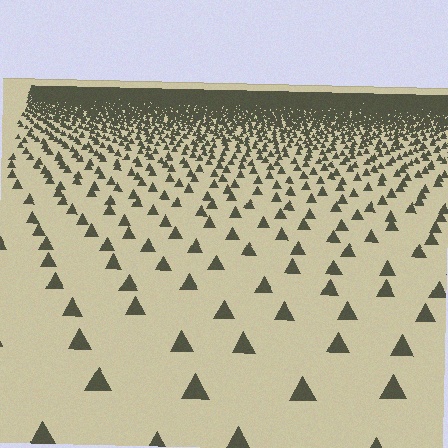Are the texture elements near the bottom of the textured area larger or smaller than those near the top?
Larger. Near the bottom, elements are closer to the viewer and appear at a bigger on-screen size.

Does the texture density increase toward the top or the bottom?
Density increases toward the top.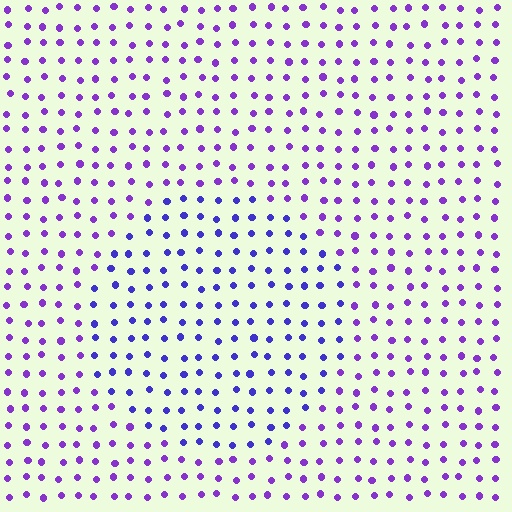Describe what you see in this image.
The image is filled with small purple elements in a uniform arrangement. A circle-shaped region is visible where the elements are tinted to a slightly different hue, forming a subtle color boundary.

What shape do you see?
I see a circle.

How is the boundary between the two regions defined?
The boundary is defined purely by a slight shift in hue (about 29 degrees). Spacing, size, and orientation are identical on both sides.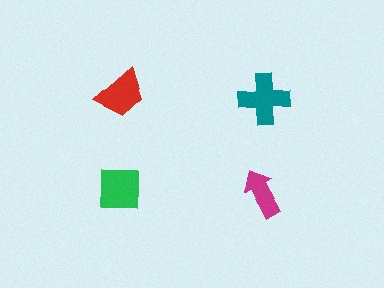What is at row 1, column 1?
A red trapezoid.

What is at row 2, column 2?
A magenta arrow.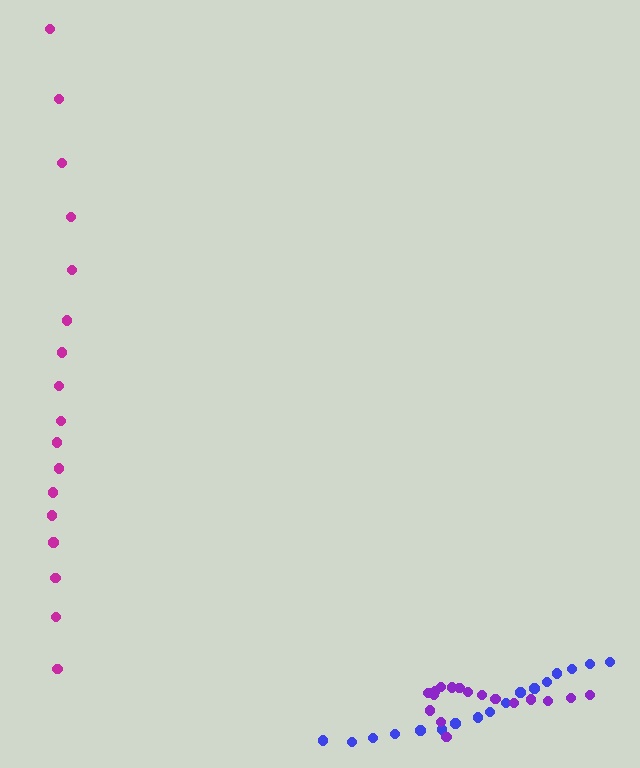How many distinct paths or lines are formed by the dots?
There are 3 distinct paths.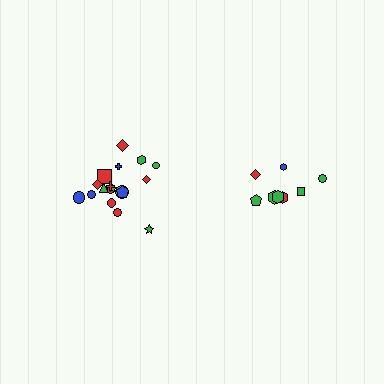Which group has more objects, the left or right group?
The left group.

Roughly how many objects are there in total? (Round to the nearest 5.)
Roughly 25 objects in total.